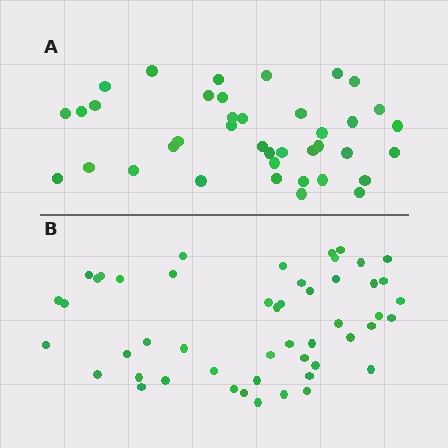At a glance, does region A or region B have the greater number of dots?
Region B (the bottom region) has more dots.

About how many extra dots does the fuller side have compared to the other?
Region B has roughly 12 or so more dots than region A.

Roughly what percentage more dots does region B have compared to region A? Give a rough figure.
About 30% more.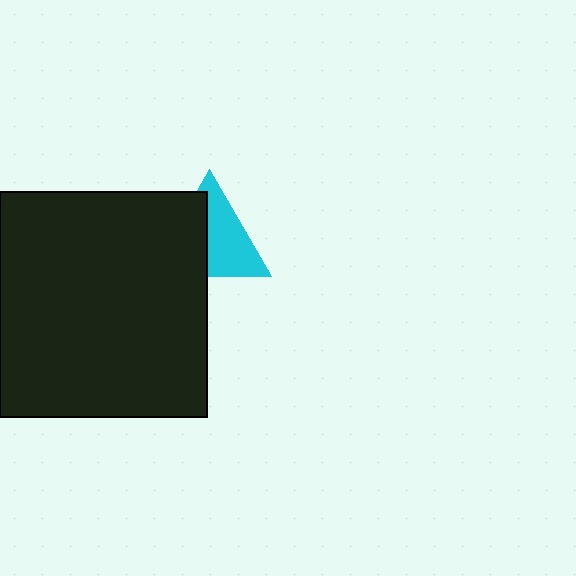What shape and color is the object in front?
The object in front is a black rectangle.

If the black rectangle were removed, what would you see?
You would see the complete cyan triangle.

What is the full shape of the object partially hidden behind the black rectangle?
The partially hidden object is a cyan triangle.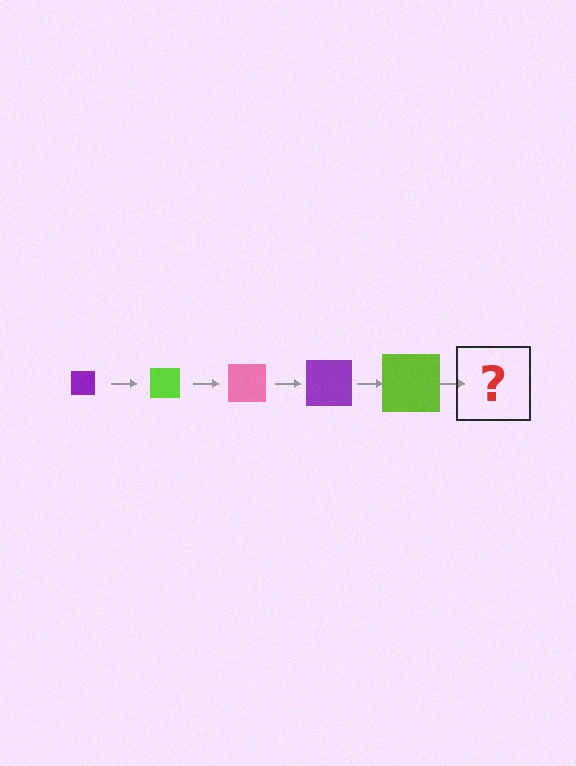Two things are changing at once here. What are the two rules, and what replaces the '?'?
The two rules are that the square grows larger each step and the color cycles through purple, lime, and pink. The '?' should be a pink square, larger than the previous one.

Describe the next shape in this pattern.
It should be a pink square, larger than the previous one.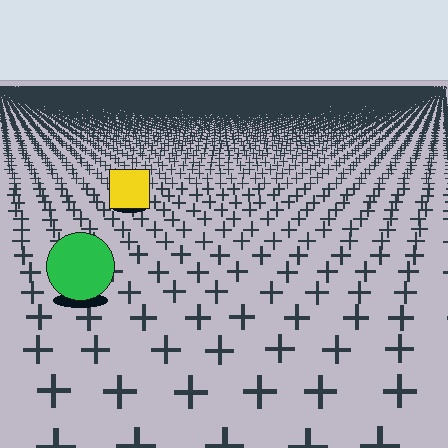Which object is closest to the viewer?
The green circle is closest. The texture marks near it are larger and more spread out.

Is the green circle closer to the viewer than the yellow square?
Yes. The green circle is closer — you can tell from the texture gradient: the ground texture is coarser near it.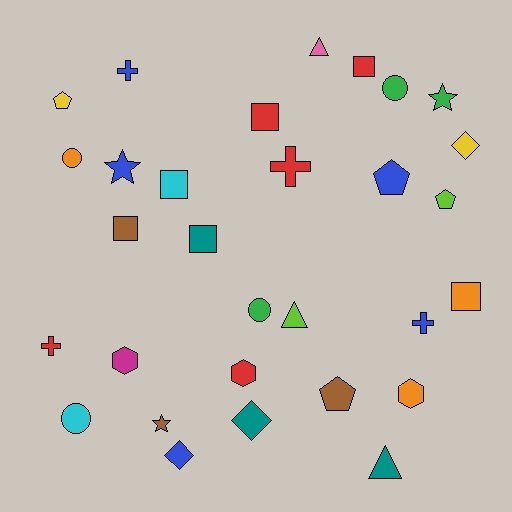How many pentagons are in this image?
There are 4 pentagons.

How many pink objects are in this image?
There is 1 pink object.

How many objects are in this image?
There are 30 objects.